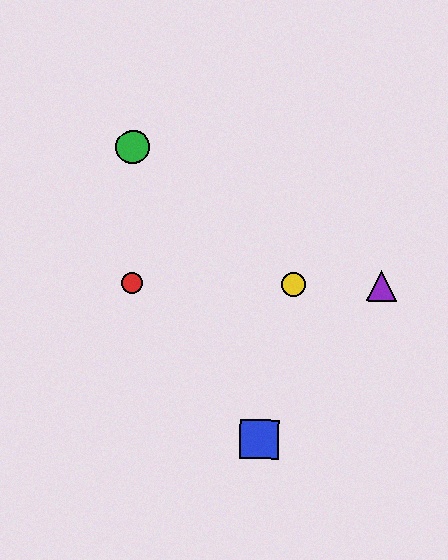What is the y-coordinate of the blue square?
The blue square is at y≈439.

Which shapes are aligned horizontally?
The red circle, the yellow circle, the purple triangle are aligned horizontally.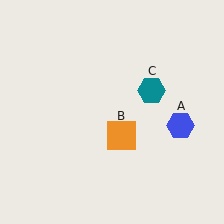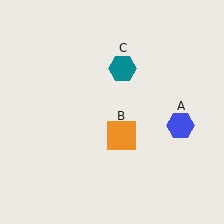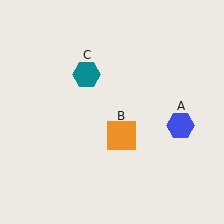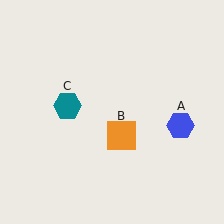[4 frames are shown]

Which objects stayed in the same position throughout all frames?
Blue hexagon (object A) and orange square (object B) remained stationary.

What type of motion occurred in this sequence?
The teal hexagon (object C) rotated counterclockwise around the center of the scene.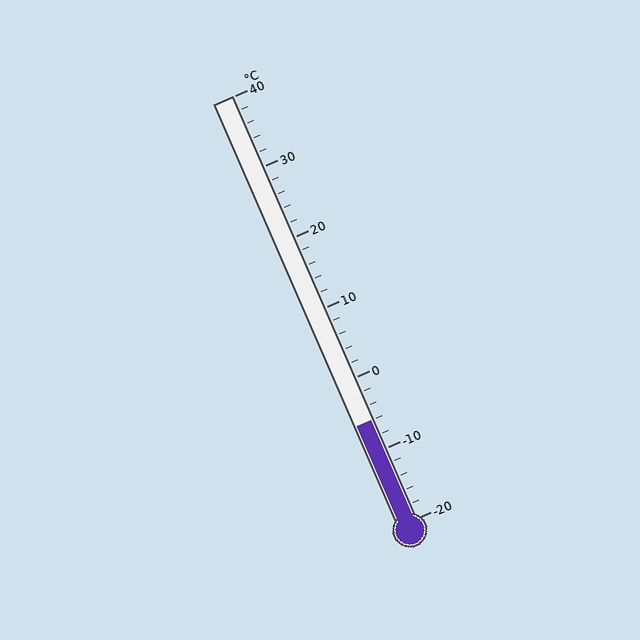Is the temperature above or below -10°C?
The temperature is above -10°C.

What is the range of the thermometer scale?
The thermometer scale ranges from -20°C to 40°C.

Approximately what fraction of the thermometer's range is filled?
The thermometer is filled to approximately 25% of its range.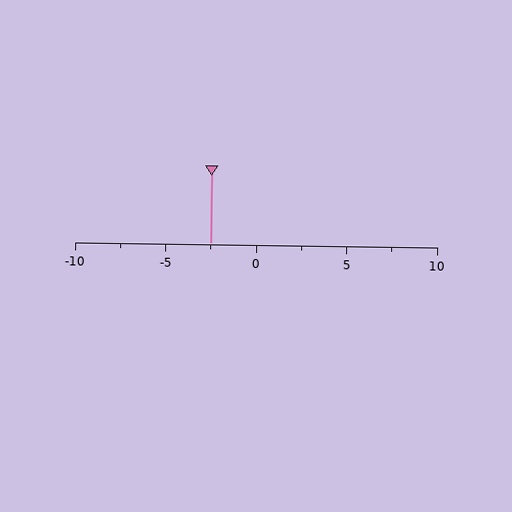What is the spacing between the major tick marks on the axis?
The major ticks are spaced 5 apart.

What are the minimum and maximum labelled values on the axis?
The axis runs from -10 to 10.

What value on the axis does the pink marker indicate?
The marker indicates approximately -2.5.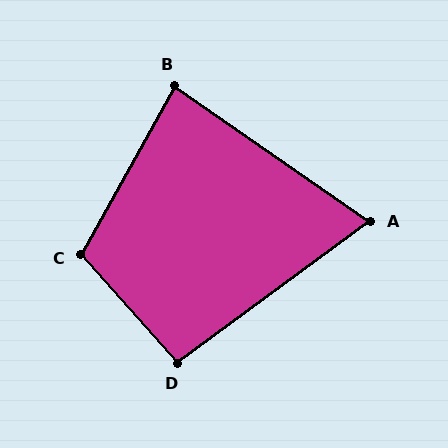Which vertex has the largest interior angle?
C, at approximately 109 degrees.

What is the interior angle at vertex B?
Approximately 84 degrees (acute).